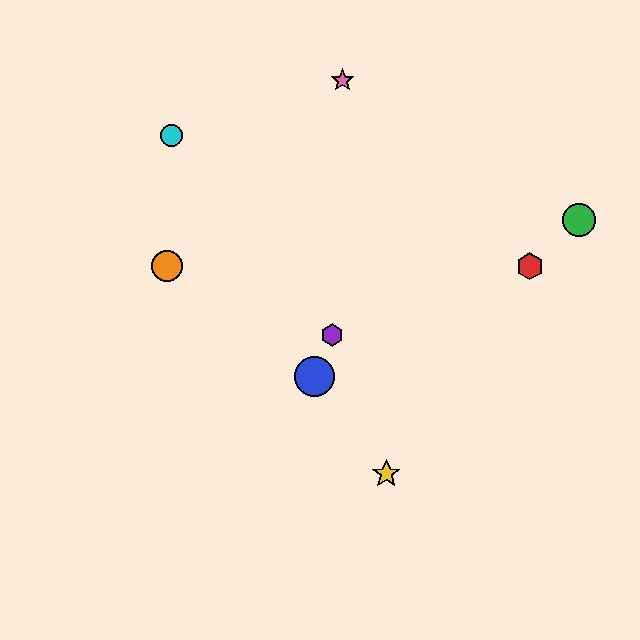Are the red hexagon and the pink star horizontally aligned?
No, the red hexagon is at y≈266 and the pink star is at y≈80.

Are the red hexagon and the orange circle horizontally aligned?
Yes, both are at y≈266.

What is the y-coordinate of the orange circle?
The orange circle is at y≈266.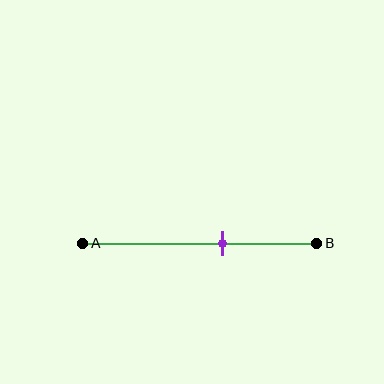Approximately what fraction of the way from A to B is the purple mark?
The purple mark is approximately 60% of the way from A to B.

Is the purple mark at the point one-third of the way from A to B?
No, the mark is at about 60% from A, not at the 33% one-third point.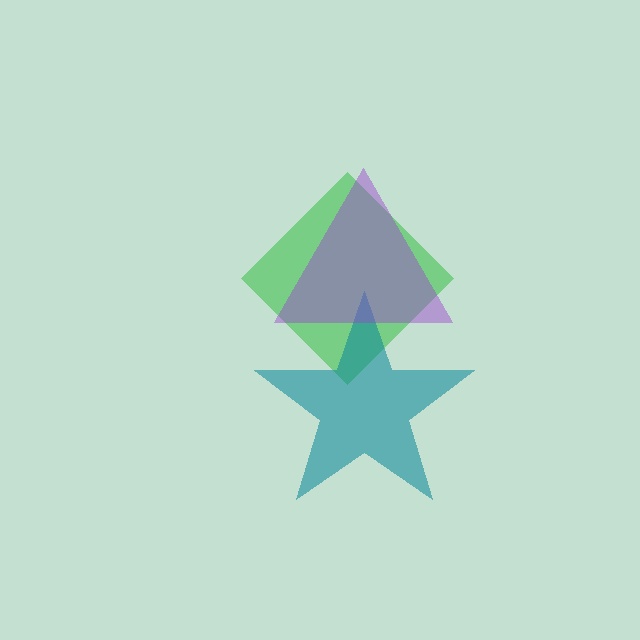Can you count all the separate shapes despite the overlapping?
Yes, there are 3 separate shapes.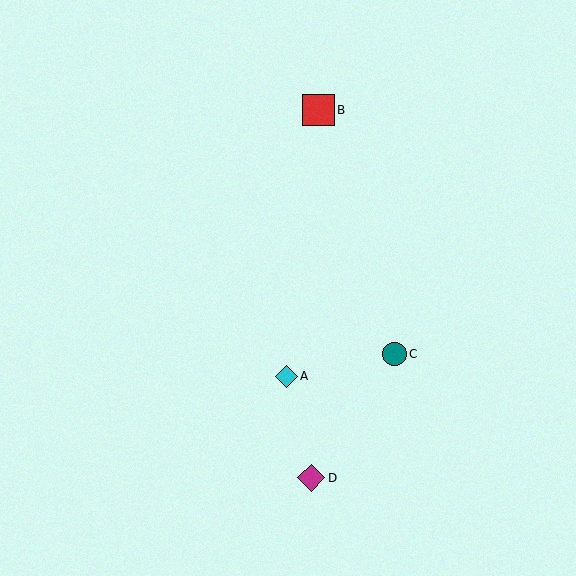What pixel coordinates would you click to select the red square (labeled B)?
Click at (319, 110) to select the red square B.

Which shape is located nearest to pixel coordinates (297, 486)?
The magenta diamond (labeled D) at (311, 478) is nearest to that location.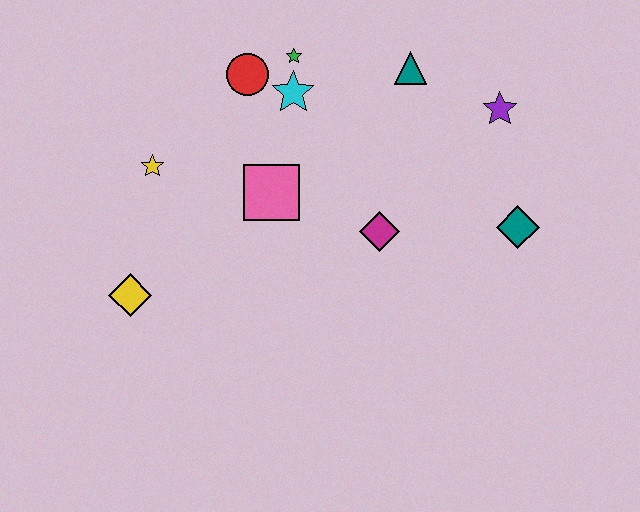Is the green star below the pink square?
No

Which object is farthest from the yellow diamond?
The purple star is farthest from the yellow diamond.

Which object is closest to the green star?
The cyan star is closest to the green star.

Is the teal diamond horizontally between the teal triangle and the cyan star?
No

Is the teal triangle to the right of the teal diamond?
No